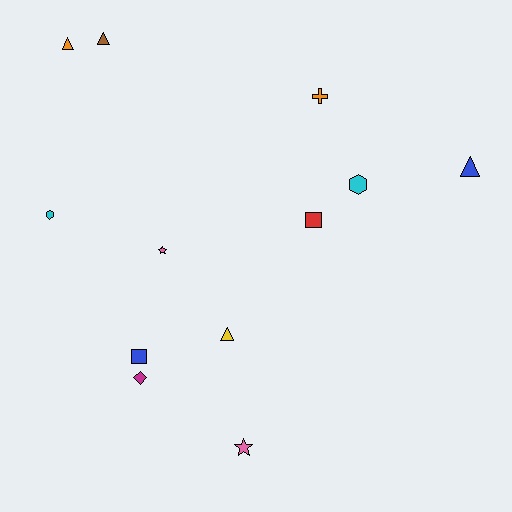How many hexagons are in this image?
There are 2 hexagons.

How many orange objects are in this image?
There are 2 orange objects.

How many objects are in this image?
There are 12 objects.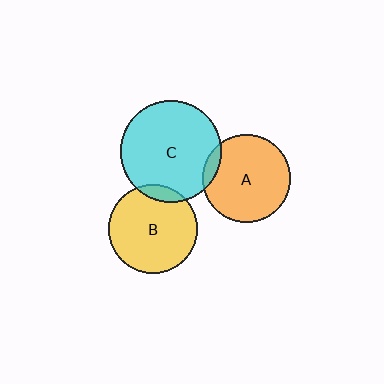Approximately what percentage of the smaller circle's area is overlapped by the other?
Approximately 10%.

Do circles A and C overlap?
Yes.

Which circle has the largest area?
Circle C (cyan).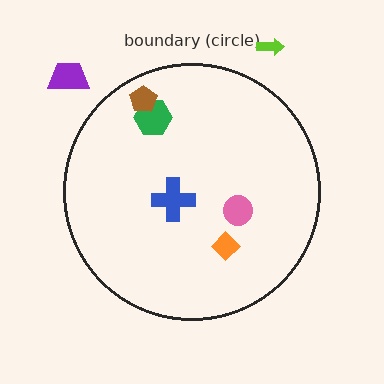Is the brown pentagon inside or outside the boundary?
Inside.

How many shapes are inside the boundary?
5 inside, 2 outside.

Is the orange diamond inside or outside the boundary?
Inside.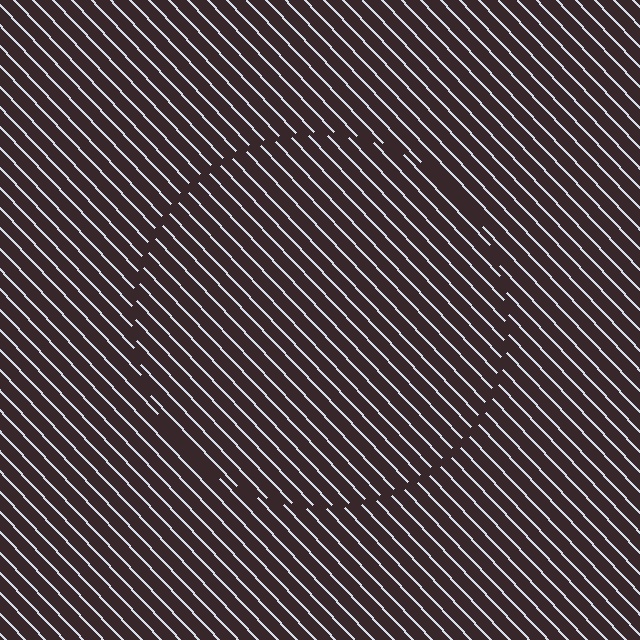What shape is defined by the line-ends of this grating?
An illusory circle. The interior of the shape contains the same grating, shifted by half a period — the contour is defined by the phase discontinuity where line-ends from the inner and outer gratings abut.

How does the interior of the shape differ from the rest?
The interior of the shape contains the same grating, shifted by half a period — the contour is defined by the phase discontinuity where line-ends from the inner and outer gratings abut.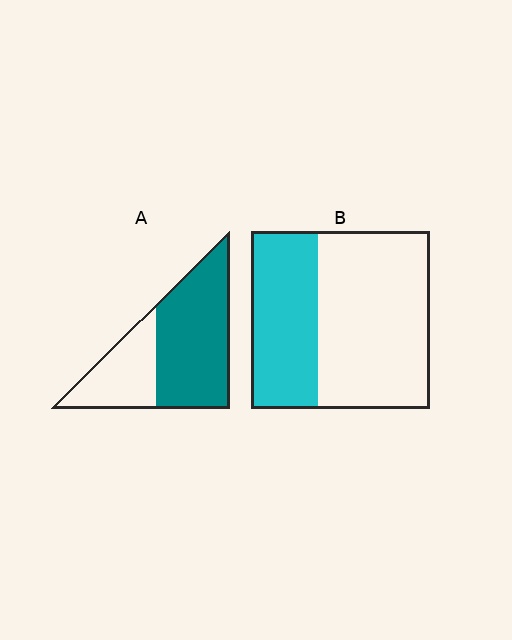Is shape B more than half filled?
No.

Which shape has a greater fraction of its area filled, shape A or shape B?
Shape A.